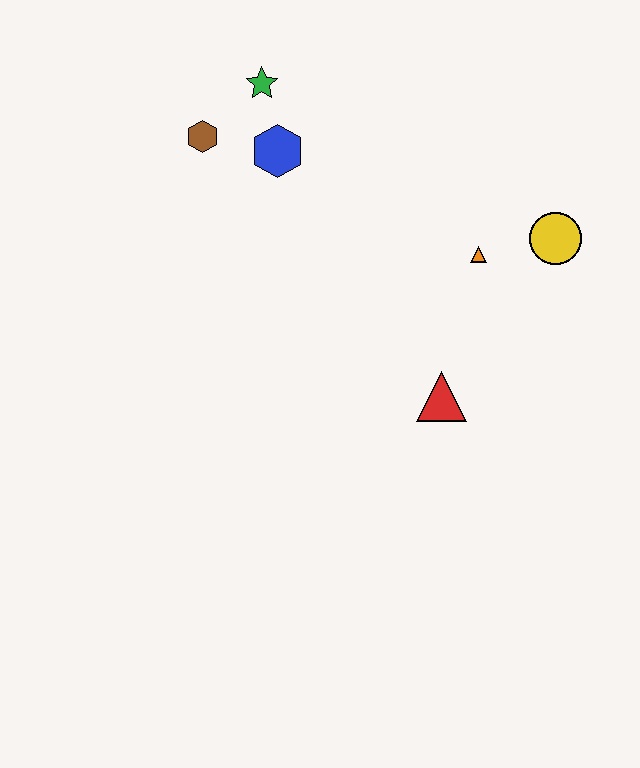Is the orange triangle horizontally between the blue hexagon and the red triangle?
No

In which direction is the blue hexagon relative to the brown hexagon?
The blue hexagon is to the right of the brown hexagon.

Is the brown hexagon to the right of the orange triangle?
No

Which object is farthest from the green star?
The red triangle is farthest from the green star.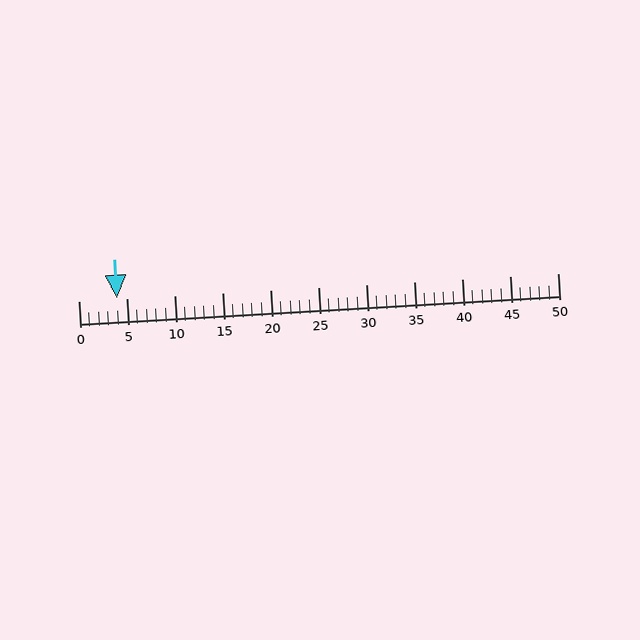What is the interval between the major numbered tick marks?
The major tick marks are spaced 5 units apart.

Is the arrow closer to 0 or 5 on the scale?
The arrow is closer to 5.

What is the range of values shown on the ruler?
The ruler shows values from 0 to 50.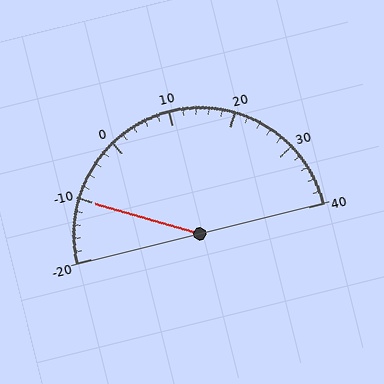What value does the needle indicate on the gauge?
The needle indicates approximately -10.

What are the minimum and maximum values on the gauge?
The gauge ranges from -20 to 40.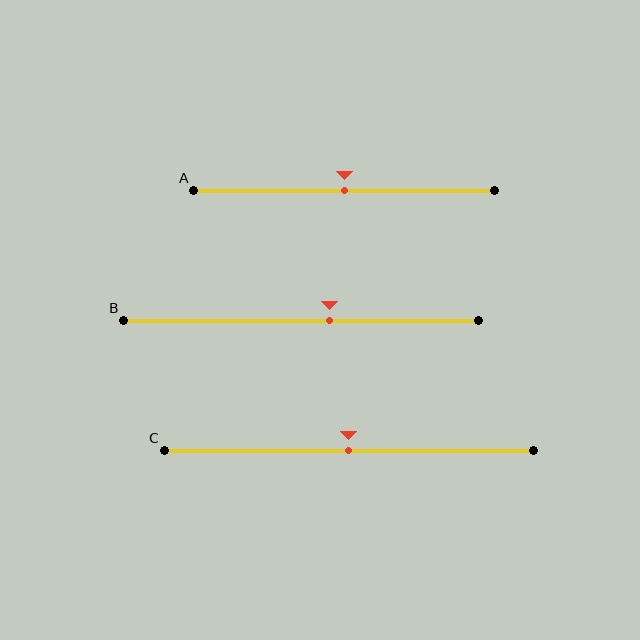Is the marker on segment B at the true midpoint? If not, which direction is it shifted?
No, the marker on segment B is shifted to the right by about 8% of the segment length.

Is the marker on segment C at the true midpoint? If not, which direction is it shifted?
Yes, the marker on segment C is at the true midpoint.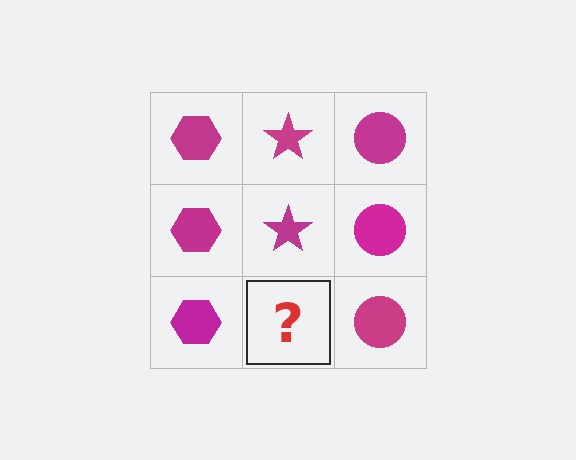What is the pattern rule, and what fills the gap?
The rule is that each column has a consistent shape. The gap should be filled with a magenta star.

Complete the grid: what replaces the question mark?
The question mark should be replaced with a magenta star.